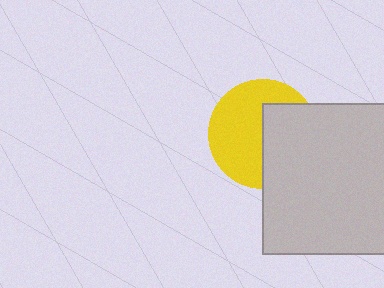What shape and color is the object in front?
The object in front is a light gray square.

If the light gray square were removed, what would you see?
You would see the complete yellow circle.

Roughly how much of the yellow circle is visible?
About half of it is visible (roughly 57%).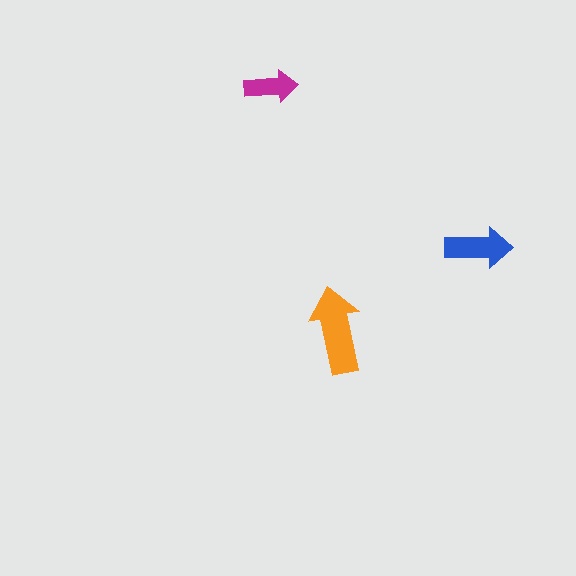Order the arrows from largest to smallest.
the orange one, the blue one, the magenta one.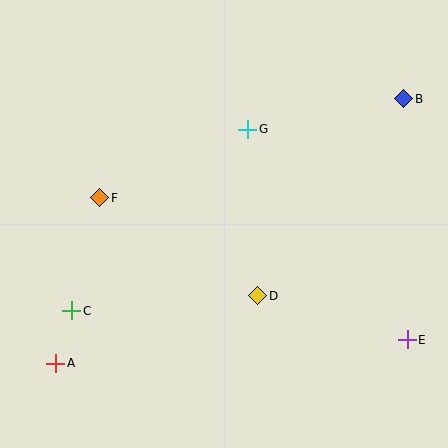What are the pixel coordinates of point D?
Point D is at (258, 296).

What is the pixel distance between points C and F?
The distance between C and F is 116 pixels.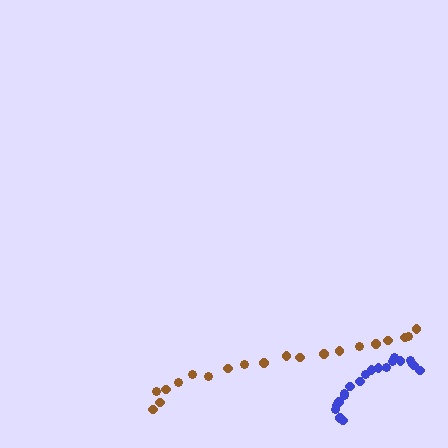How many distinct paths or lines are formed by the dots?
There are 2 distinct paths.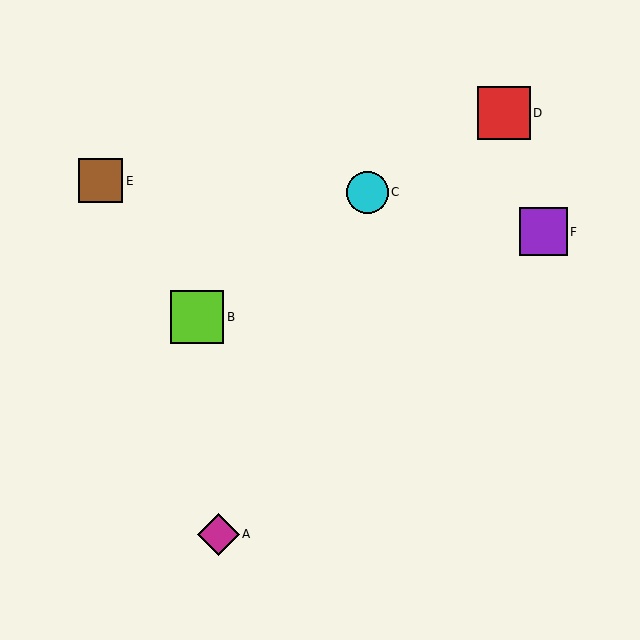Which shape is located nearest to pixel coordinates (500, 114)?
The red square (labeled D) at (504, 113) is nearest to that location.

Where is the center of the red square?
The center of the red square is at (504, 113).